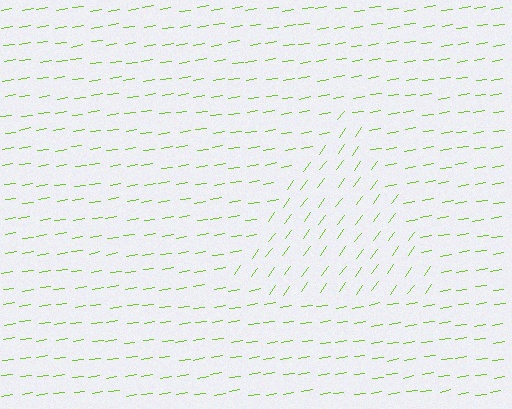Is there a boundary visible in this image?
Yes, there is a texture boundary formed by a change in line orientation.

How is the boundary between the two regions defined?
The boundary is defined purely by a change in line orientation (approximately 45 degrees difference). All lines are the same color and thickness.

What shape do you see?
I see a triangle.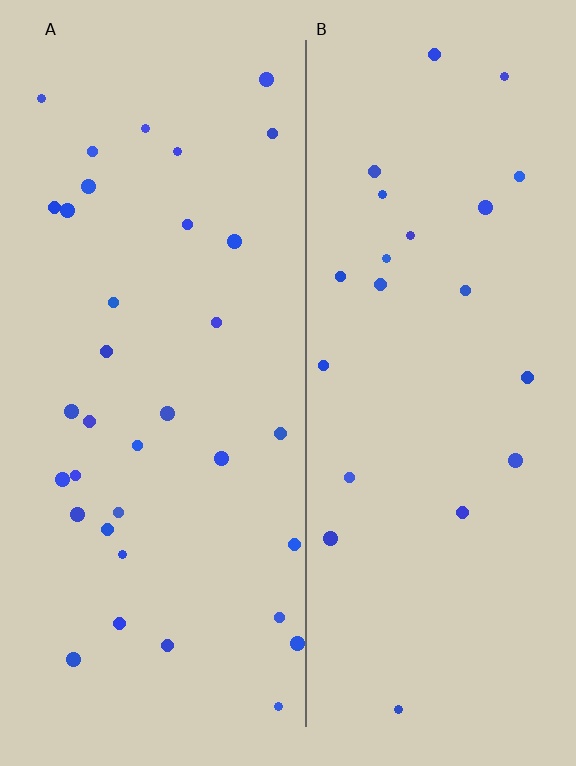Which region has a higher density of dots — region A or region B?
A (the left).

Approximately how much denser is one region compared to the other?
Approximately 1.6× — region A over region B.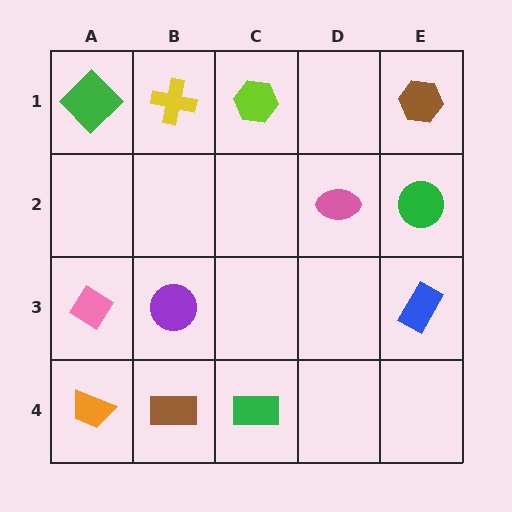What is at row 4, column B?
A brown rectangle.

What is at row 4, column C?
A green rectangle.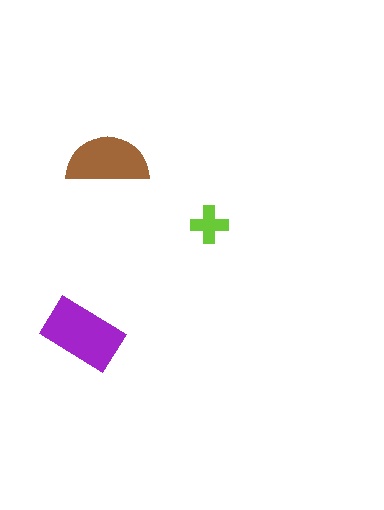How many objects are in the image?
There are 3 objects in the image.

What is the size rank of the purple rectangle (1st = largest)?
1st.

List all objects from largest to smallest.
The purple rectangle, the brown semicircle, the lime cross.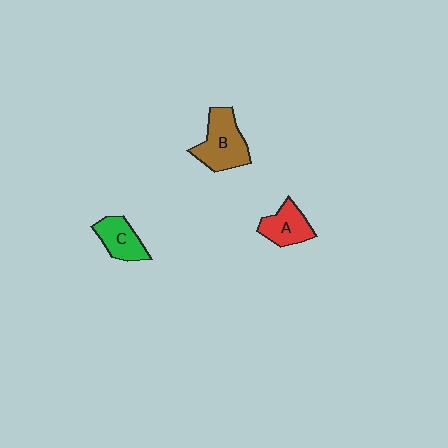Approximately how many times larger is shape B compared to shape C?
Approximately 1.5 times.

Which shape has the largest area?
Shape B (brown).